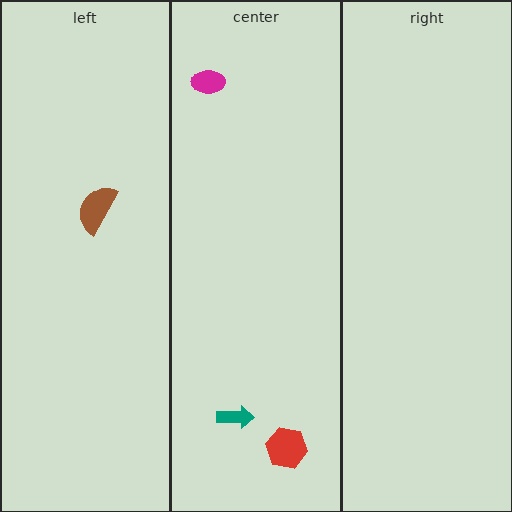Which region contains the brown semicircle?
The left region.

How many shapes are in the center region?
3.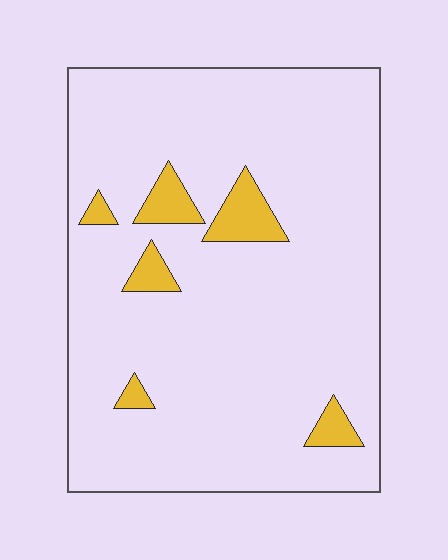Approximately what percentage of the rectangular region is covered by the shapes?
Approximately 10%.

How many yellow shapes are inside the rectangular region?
6.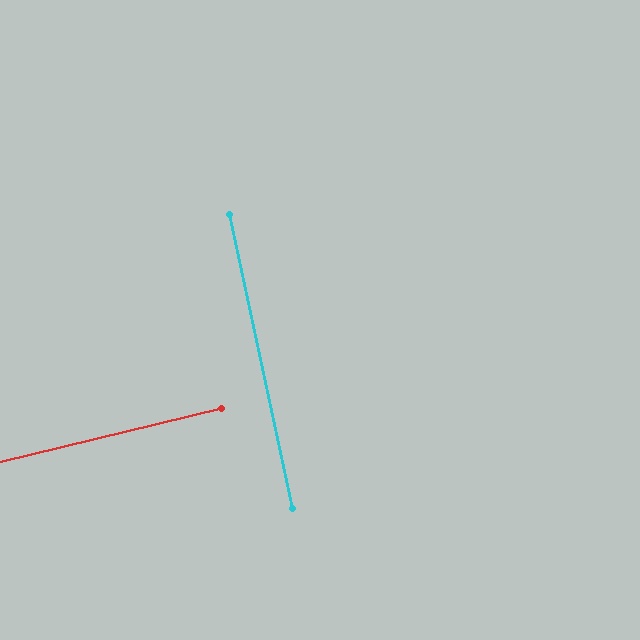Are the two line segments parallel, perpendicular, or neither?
Perpendicular — they meet at approximately 89°.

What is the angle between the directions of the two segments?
Approximately 89 degrees.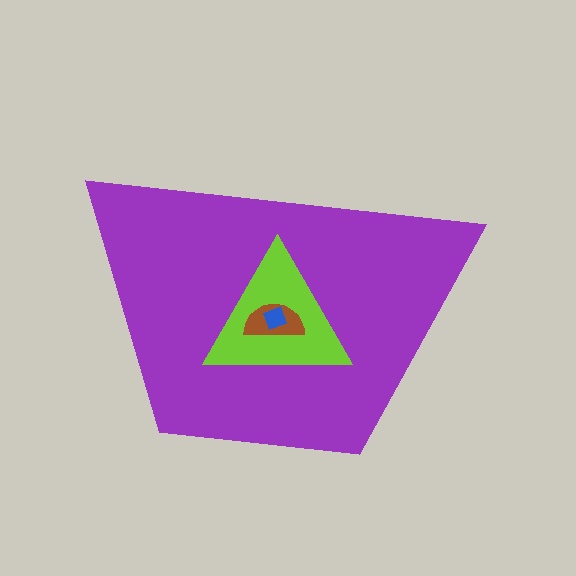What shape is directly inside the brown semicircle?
The blue diamond.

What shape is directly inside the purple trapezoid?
The lime triangle.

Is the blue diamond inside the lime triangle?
Yes.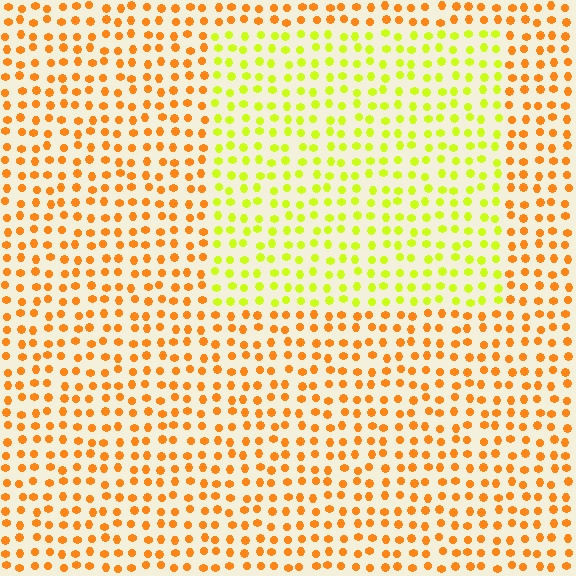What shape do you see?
I see a rectangle.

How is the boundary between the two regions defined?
The boundary is defined purely by a slight shift in hue (about 45 degrees). Spacing, size, and orientation are identical on both sides.